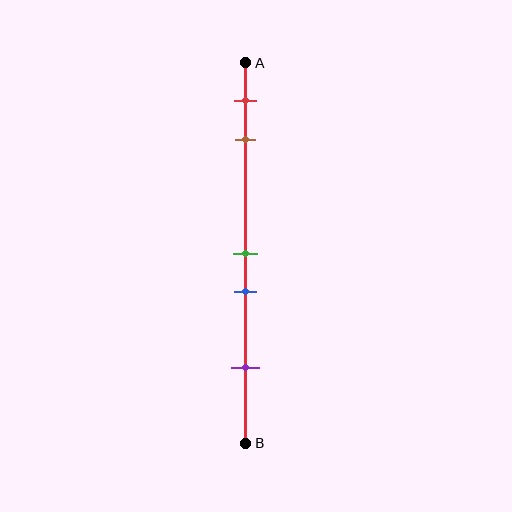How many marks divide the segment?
There are 5 marks dividing the segment.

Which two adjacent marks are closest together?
The green and blue marks are the closest adjacent pair.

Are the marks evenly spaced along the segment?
No, the marks are not evenly spaced.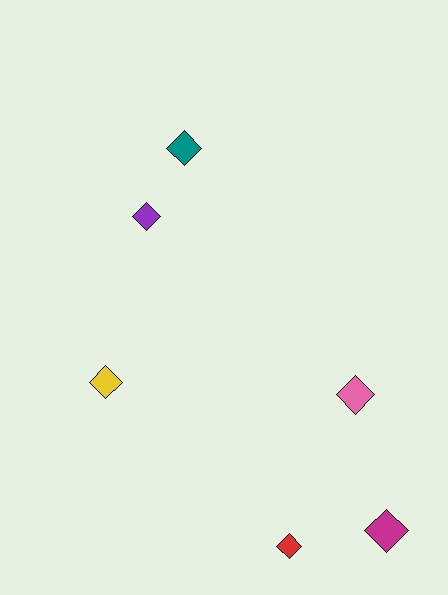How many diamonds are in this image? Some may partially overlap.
There are 6 diamonds.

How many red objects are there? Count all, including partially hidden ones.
There is 1 red object.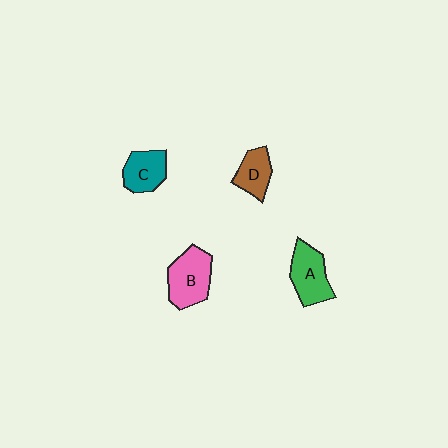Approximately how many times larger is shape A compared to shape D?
Approximately 1.4 times.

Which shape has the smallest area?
Shape D (brown).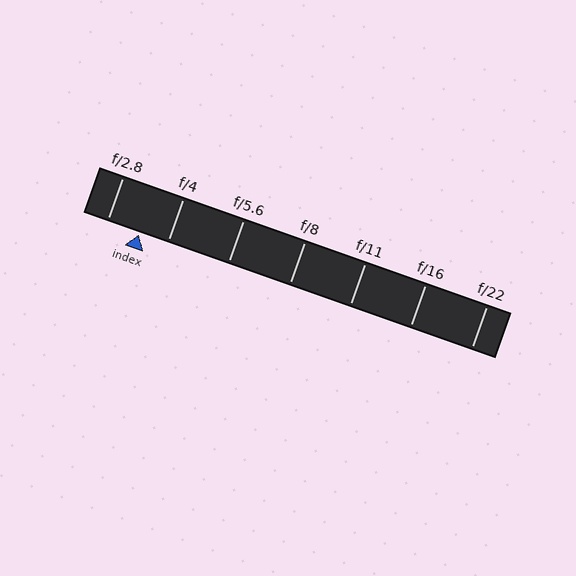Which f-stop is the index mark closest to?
The index mark is closest to f/4.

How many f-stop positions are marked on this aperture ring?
There are 7 f-stop positions marked.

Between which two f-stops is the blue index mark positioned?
The index mark is between f/2.8 and f/4.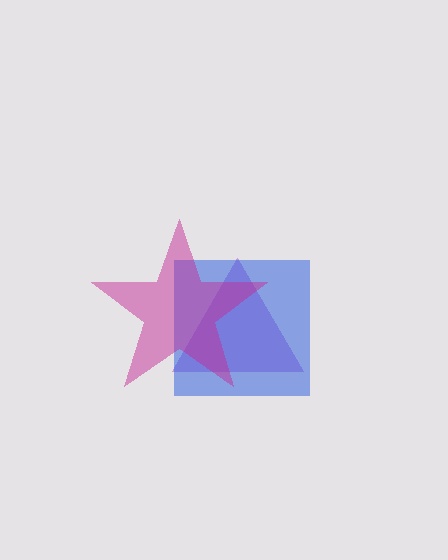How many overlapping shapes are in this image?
There are 3 overlapping shapes in the image.